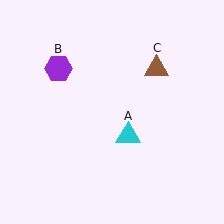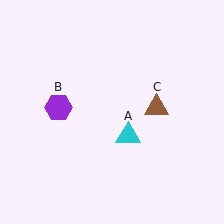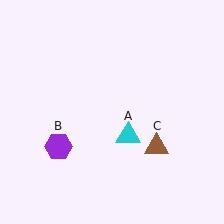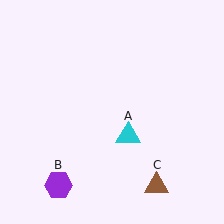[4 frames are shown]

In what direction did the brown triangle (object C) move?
The brown triangle (object C) moved down.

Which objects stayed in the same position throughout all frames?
Cyan triangle (object A) remained stationary.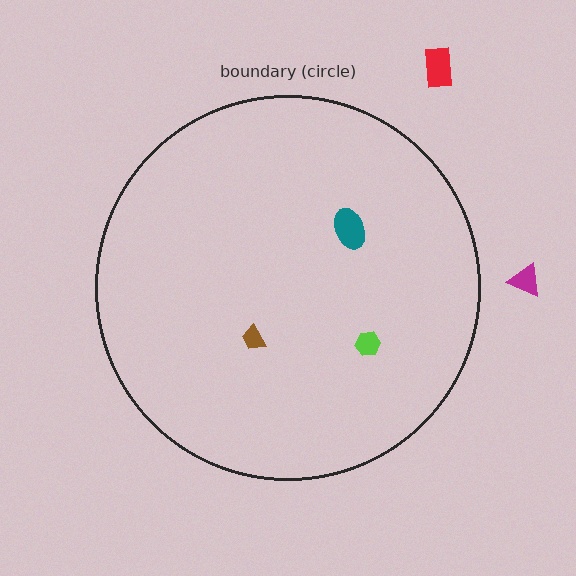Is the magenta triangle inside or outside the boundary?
Outside.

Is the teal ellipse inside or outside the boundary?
Inside.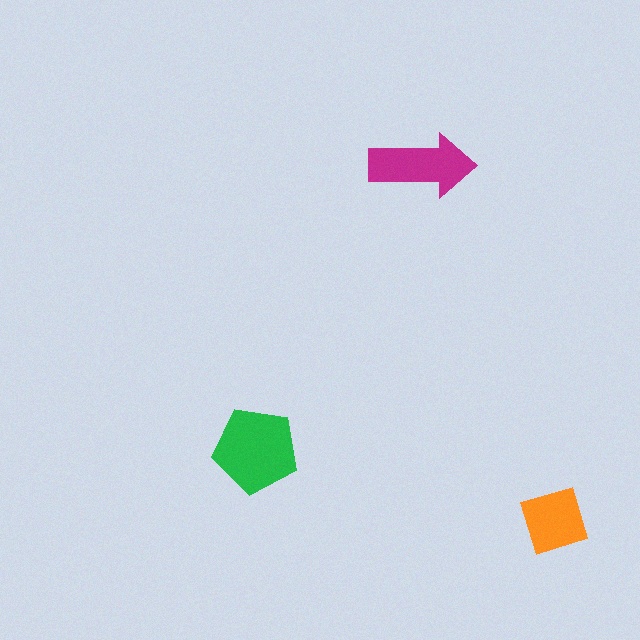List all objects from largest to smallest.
The green pentagon, the magenta arrow, the orange diamond.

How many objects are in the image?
There are 3 objects in the image.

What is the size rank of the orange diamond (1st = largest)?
3rd.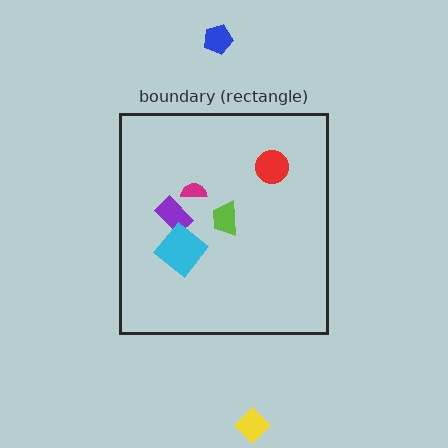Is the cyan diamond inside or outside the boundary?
Inside.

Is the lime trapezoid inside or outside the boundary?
Inside.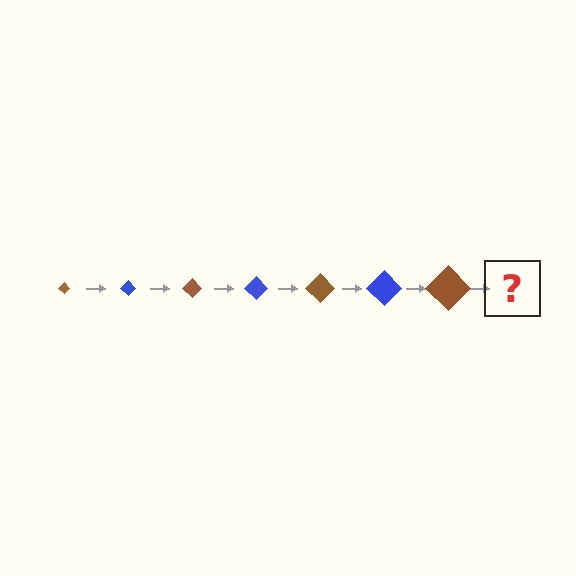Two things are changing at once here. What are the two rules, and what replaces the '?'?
The two rules are that the diamond grows larger each step and the color cycles through brown and blue. The '?' should be a blue diamond, larger than the previous one.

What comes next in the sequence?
The next element should be a blue diamond, larger than the previous one.